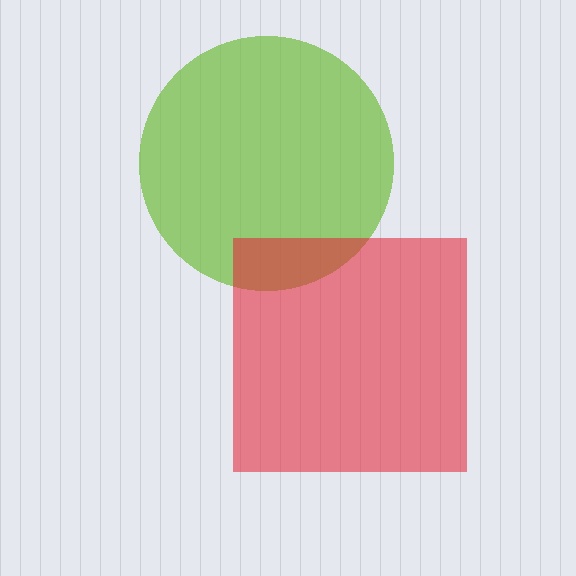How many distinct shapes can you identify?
There are 2 distinct shapes: a lime circle, a red square.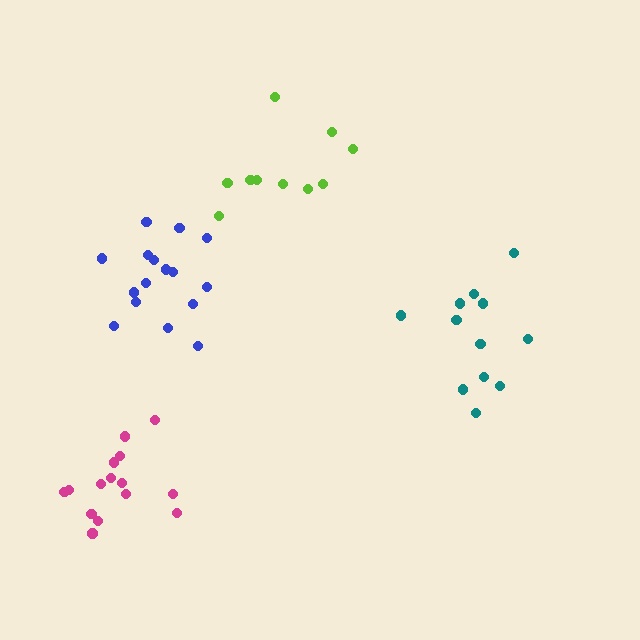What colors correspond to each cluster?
The clusters are colored: teal, magenta, blue, lime.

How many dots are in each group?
Group 1: 12 dots, Group 2: 15 dots, Group 3: 16 dots, Group 4: 10 dots (53 total).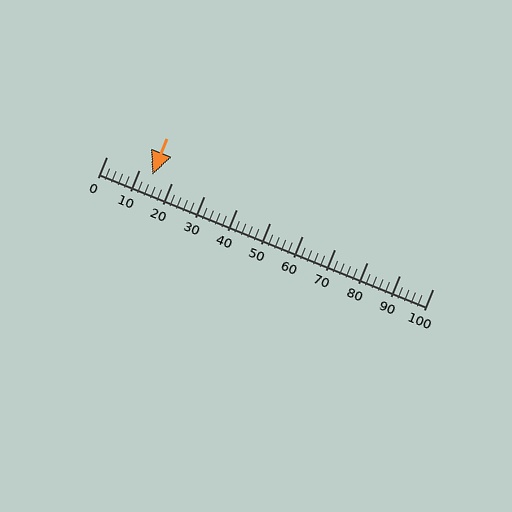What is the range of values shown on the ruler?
The ruler shows values from 0 to 100.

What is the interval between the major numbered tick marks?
The major tick marks are spaced 10 units apart.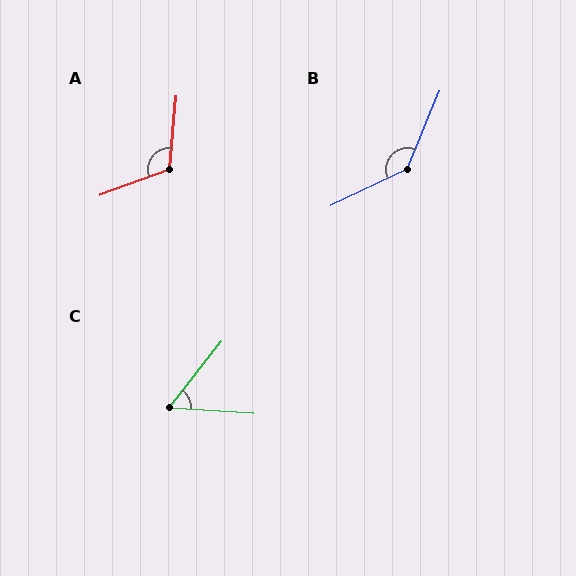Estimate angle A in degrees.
Approximately 116 degrees.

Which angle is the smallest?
C, at approximately 55 degrees.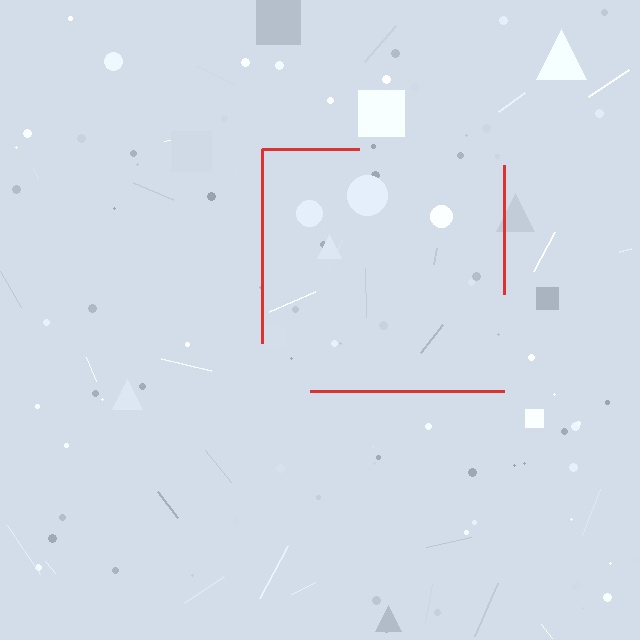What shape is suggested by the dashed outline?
The dashed outline suggests a square.